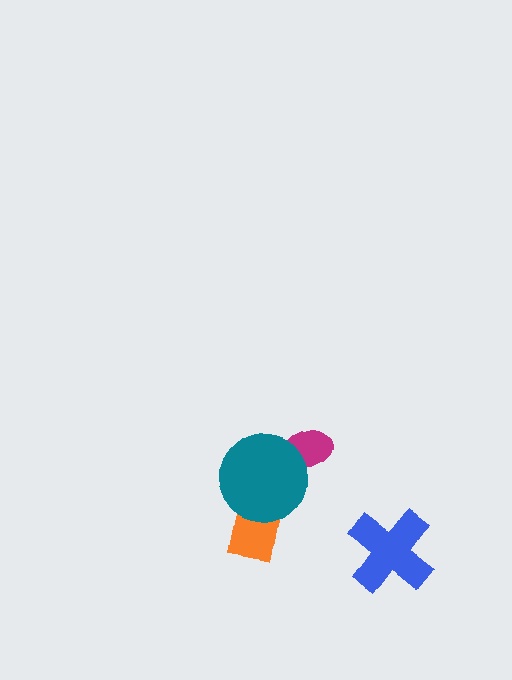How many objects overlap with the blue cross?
0 objects overlap with the blue cross.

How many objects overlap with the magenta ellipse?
1 object overlaps with the magenta ellipse.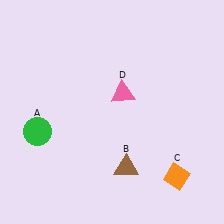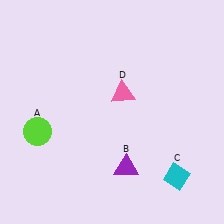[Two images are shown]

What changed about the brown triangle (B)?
In Image 1, B is brown. In Image 2, it changed to purple.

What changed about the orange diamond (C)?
In Image 1, C is orange. In Image 2, it changed to cyan.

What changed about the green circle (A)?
In Image 1, A is green. In Image 2, it changed to lime.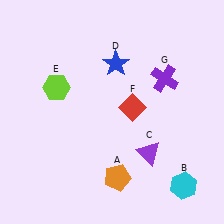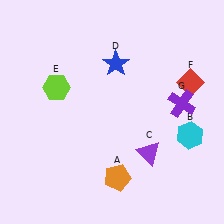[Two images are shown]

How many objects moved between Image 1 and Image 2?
3 objects moved between the two images.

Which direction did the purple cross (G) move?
The purple cross (G) moved down.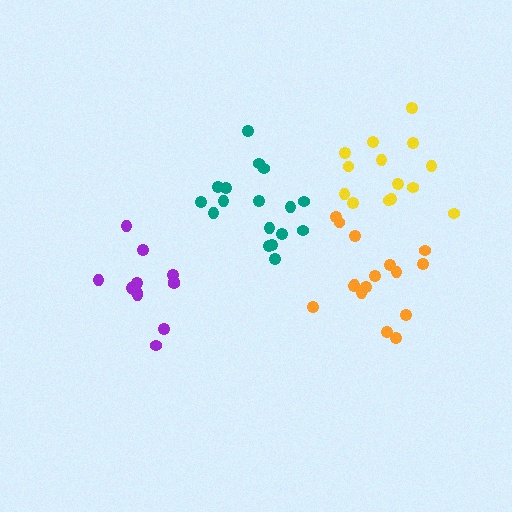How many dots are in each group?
Group 1: 14 dots, Group 2: 17 dots, Group 3: 12 dots, Group 4: 16 dots (59 total).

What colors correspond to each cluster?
The clusters are colored: yellow, teal, purple, orange.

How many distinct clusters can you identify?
There are 4 distinct clusters.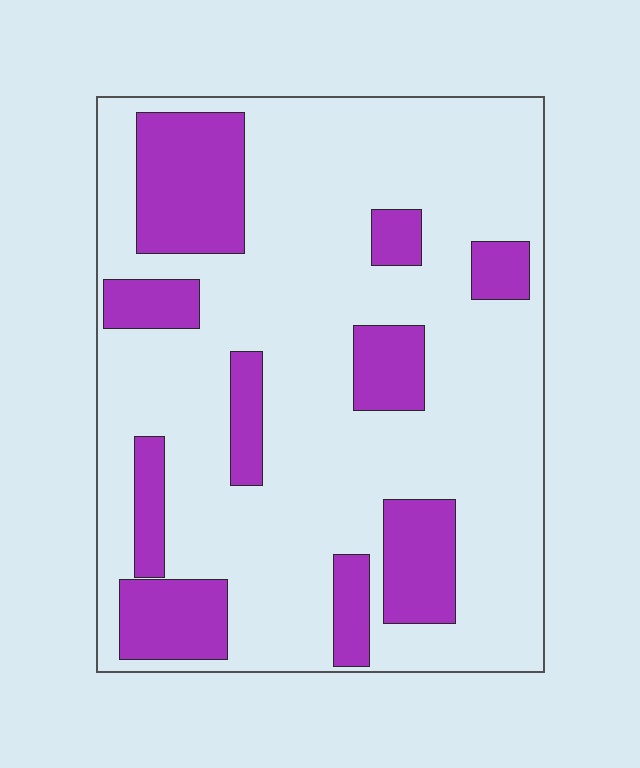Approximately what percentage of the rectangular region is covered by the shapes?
Approximately 25%.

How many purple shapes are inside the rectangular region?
10.